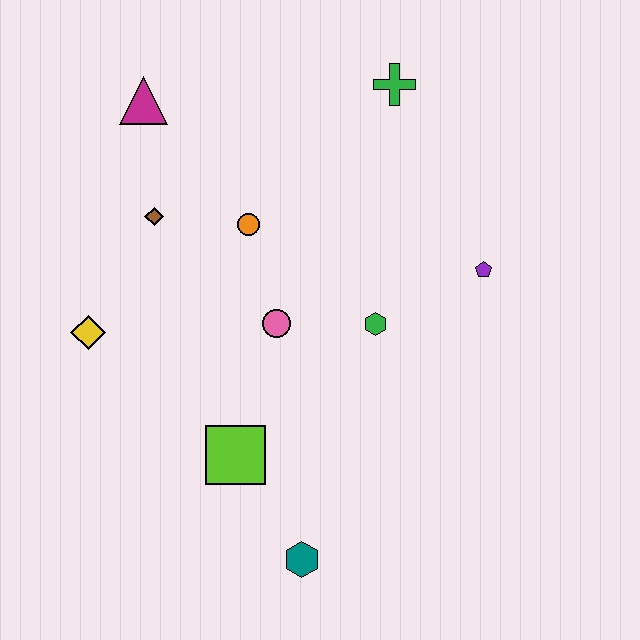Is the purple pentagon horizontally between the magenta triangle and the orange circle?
No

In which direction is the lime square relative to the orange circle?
The lime square is below the orange circle.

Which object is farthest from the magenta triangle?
The teal hexagon is farthest from the magenta triangle.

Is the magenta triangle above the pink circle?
Yes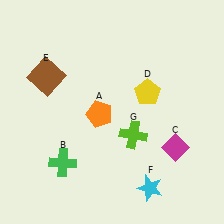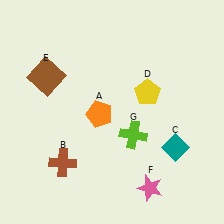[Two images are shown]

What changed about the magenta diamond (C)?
In Image 1, C is magenta. In Image 2, it changed to teal.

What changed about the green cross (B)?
In Image 1, B is green. In Image 2, it changed to brown.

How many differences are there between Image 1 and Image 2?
There are 3 differences between the two images.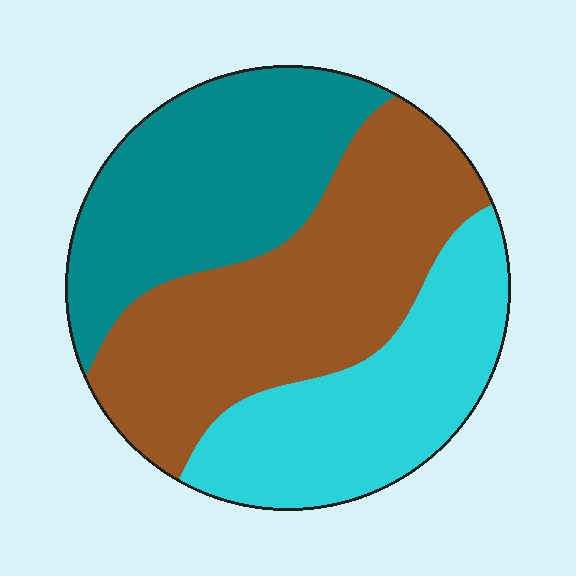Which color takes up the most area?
Brown, at roughly 40%.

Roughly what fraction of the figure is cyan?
Cyan covers roughly 30% of the figure.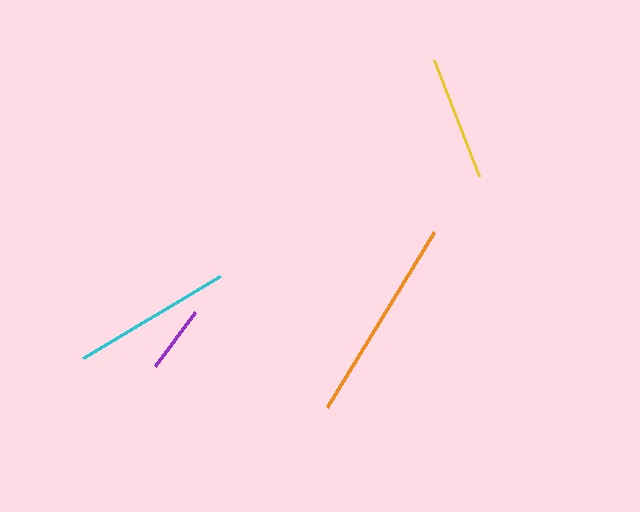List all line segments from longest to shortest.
From longest to shortest: orange, cyan, yellow, purple.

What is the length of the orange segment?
The orange segment is approximately 205 pixels long.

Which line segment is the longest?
The orange line is the longest at approximately 205 pixels.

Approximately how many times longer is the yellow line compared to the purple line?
The yellow line is approximately 1.8 times the length of the purple line.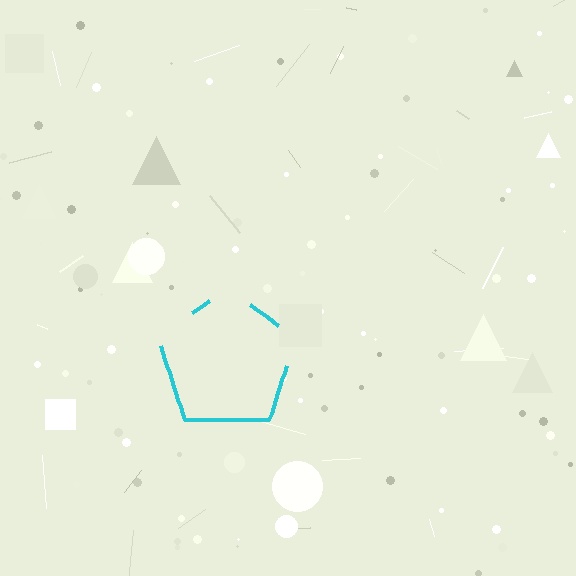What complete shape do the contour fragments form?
The contour fragments form a pentagon.